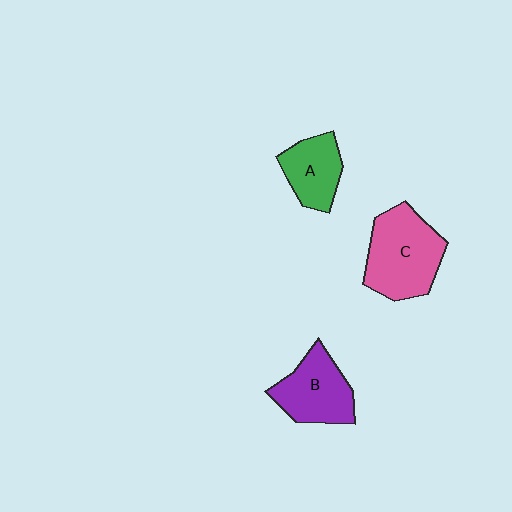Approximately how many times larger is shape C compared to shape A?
Approximately 1.6 times.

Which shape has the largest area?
Shape C (pink).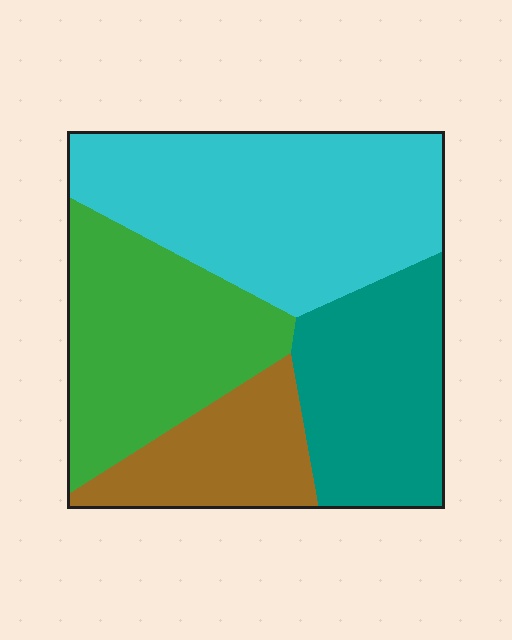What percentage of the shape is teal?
Teal takes up less than a quarter of the shape.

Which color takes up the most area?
Cyan, at roughly 35%.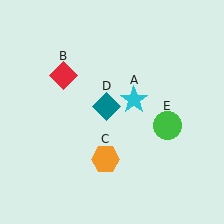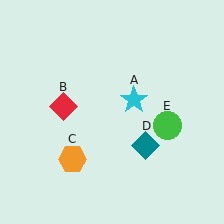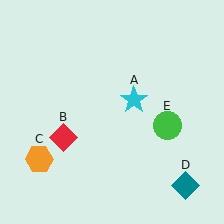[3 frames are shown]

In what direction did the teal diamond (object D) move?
The teal diamond (object D) moved down and to the right.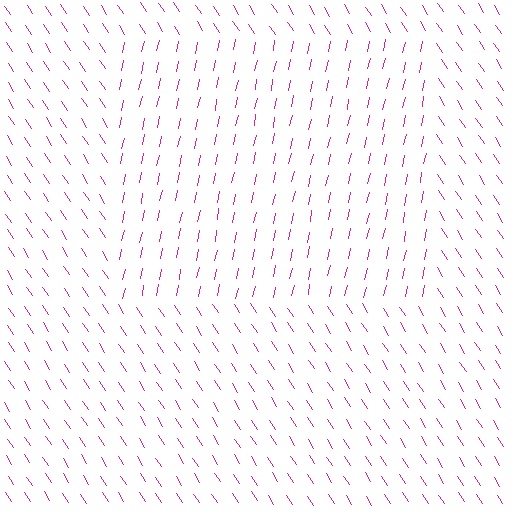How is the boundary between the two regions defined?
The boundary is defined purely by a change in line orientation (approximately 45 degrees difference). All lines are the same color and thickness.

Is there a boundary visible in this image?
Yes, there is a texture boundary formed by a change in line orientation.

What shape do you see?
I see a rectangle.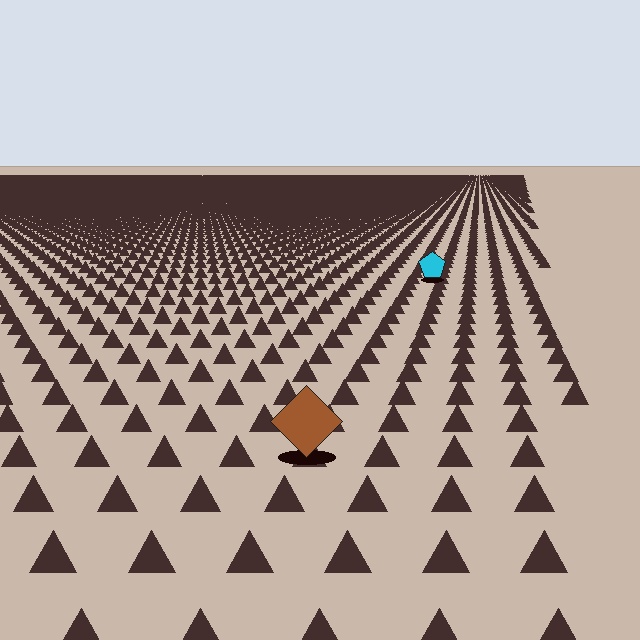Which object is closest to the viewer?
The brown diamond is closest. The texture marks near it are larger and more spread out.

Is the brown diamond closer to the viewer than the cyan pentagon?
Yes. The brown diamond is closer — you can tell from the texture gradient: the ground texture is coarser near it.